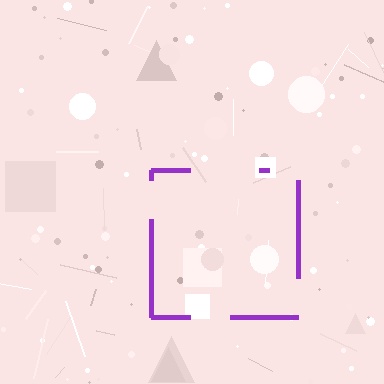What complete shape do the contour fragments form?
The contour fragments form a square.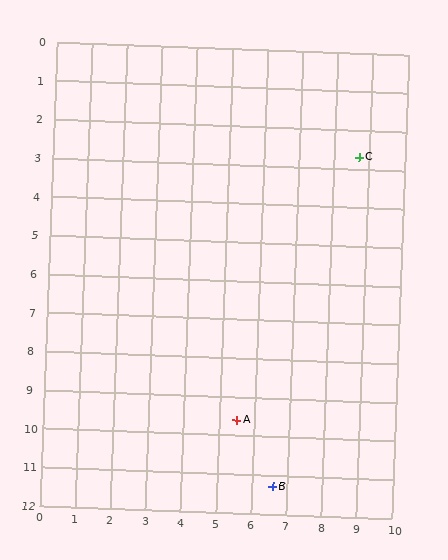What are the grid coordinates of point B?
Point B is at approximately (6.6, 11.3).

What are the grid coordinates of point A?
Point A is at approximately (5.5, 9.6).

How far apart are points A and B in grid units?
Points A and B are about 2.0 grid units apart.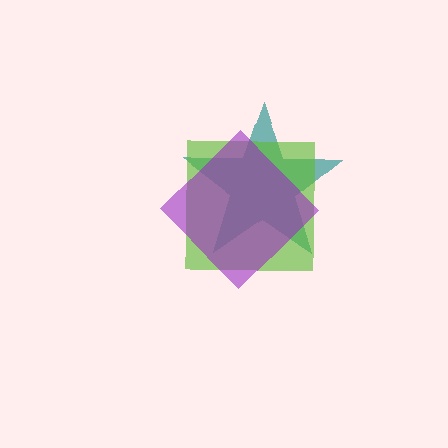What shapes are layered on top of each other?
The layered shapes are: a teal star, a lime square, a purple diamond.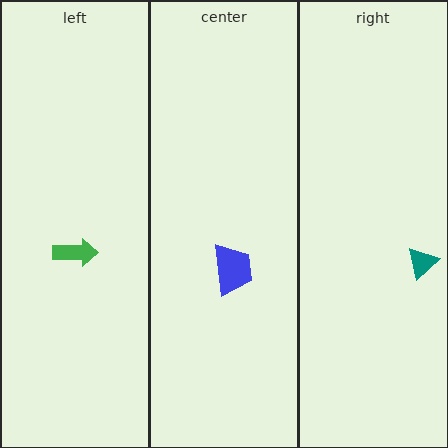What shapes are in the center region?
The blue trapezoid.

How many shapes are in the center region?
1.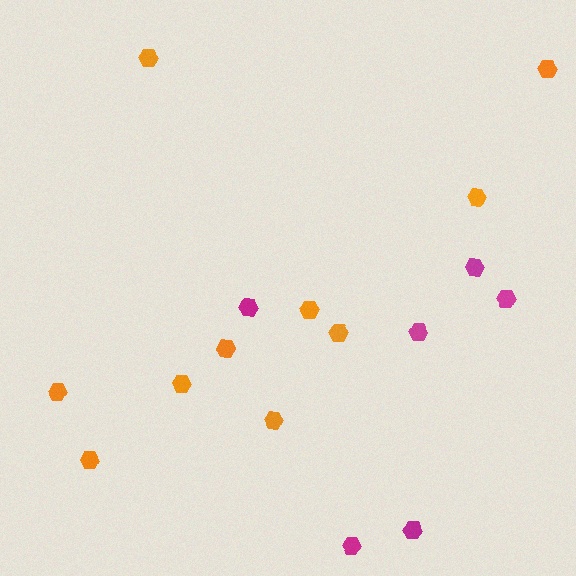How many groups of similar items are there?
There are 2 groups: one group of orange hexagons (10) and one group of magenta hexagons (6).